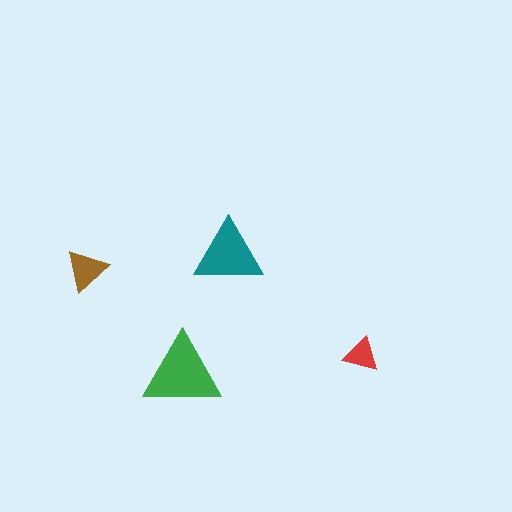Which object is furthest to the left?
The brown triangle is leftmost.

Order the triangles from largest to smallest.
the green one, the teal one, the brown one, the red one.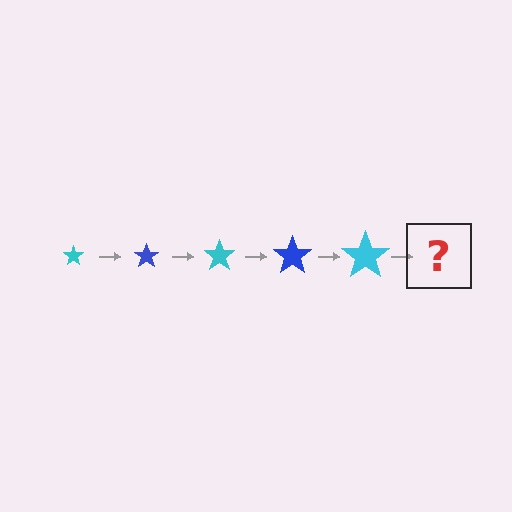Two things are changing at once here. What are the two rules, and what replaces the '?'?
The two rules are that the star grows larger each step and the color cycles through cyan and blue. The '?' should be a blue star, larger than the previous one.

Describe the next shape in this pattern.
It should be a blue star, larger than the previous one.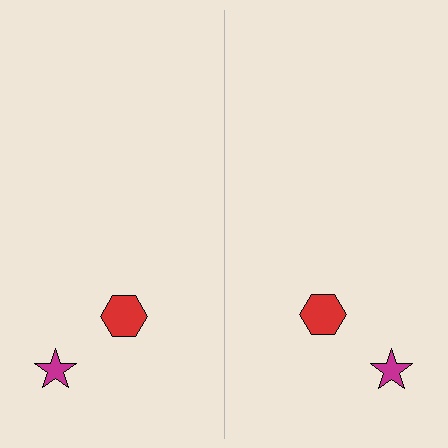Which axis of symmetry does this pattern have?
The pattern has a vertical axis of symmetry running through the center of the image.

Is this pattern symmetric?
Yes, this pattern has bilateral (reflection) symmetry.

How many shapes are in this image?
There are 4 shapes in this image.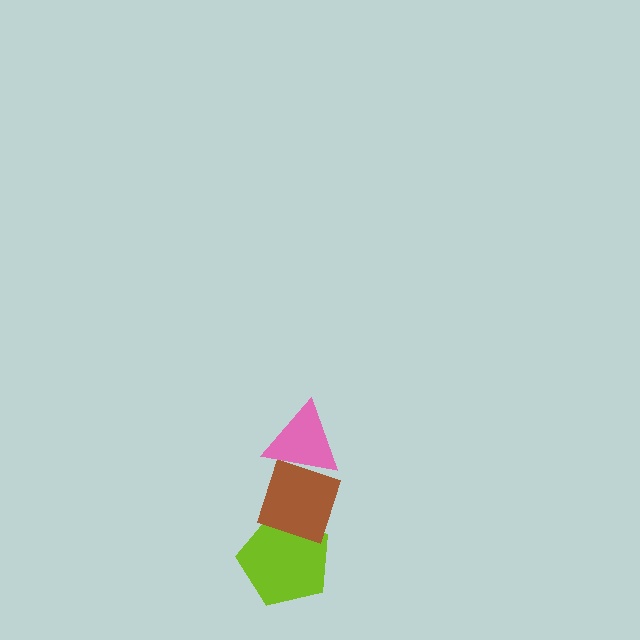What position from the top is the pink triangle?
The pink triangle is 1st from the top.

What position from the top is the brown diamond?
The brown diamond is 2nd from the top.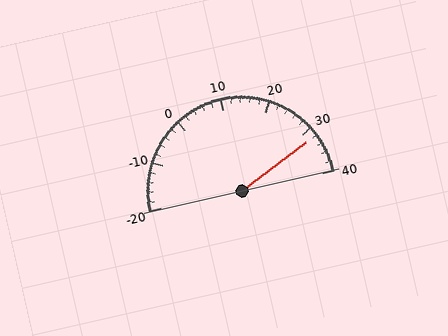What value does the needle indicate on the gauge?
The needle indicates approximately 32.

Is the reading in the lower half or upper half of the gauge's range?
The reading is in the upper half of the range (-20 to 40).